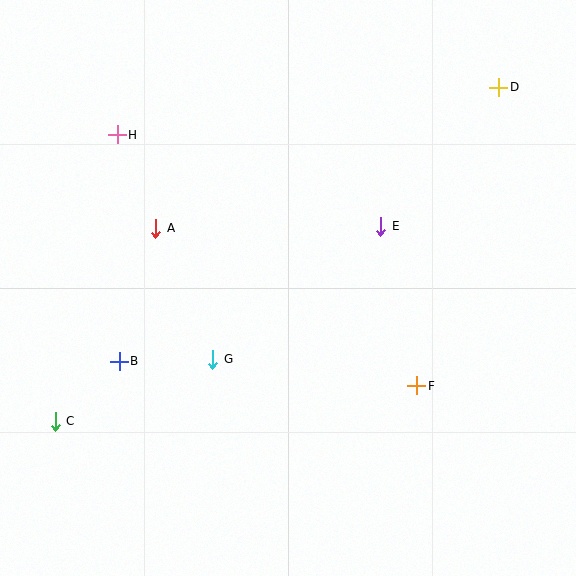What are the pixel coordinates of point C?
Point C is at (55, 421).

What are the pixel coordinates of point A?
Point A is at (156, 228).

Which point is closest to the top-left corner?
Point H is closest to the top-left corner.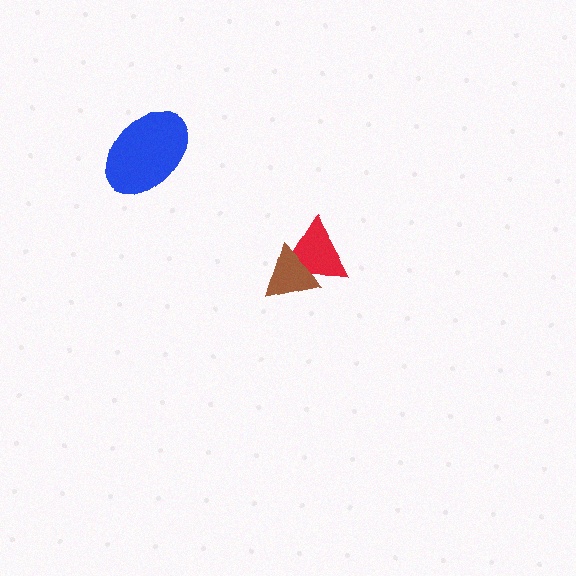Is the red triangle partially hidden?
Yes, it is partially covered by another shape.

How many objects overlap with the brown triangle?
1 object overlaps with the brown triangle.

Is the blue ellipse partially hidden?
No, no other shape covers it.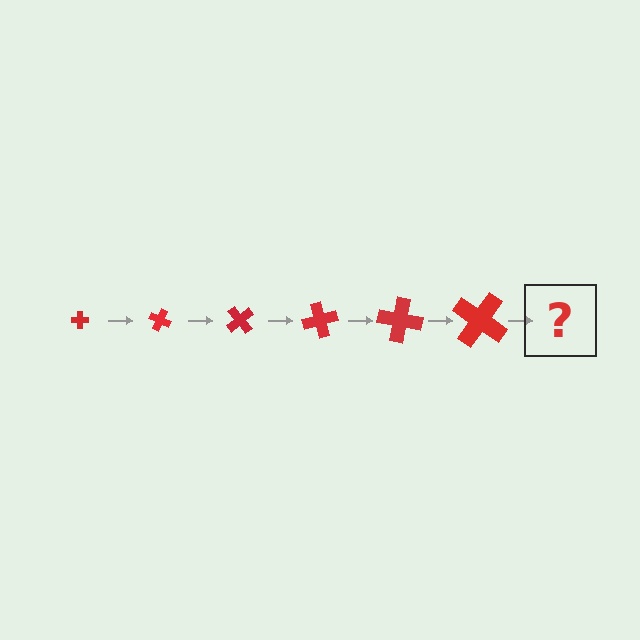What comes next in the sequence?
The next element should be a cross, larger than the previous one and rotated 150 degrees from the start.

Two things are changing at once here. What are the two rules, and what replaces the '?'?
The two rules are that the cross grows larger each step and it rotates 25 degrees each step. The '?' should be a cross, larger than the previous one and rotated 150 degrees from the start.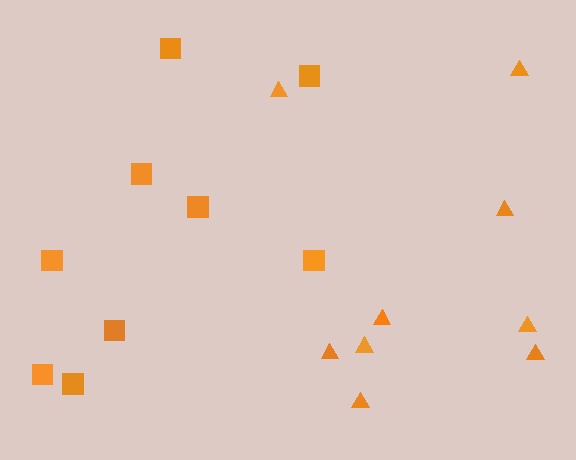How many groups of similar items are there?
There are 2 groups: one group of triangles (9) and one group of squares (9).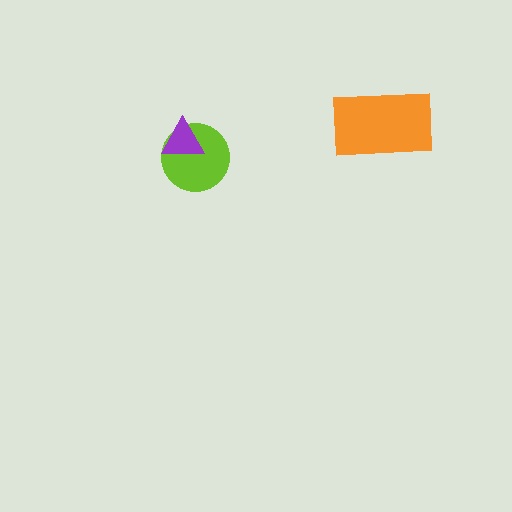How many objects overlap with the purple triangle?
1 object overlaps with the purple triangle.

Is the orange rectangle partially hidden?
No, no other shape covers it.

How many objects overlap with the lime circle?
1 object overlaps with the lime circle.